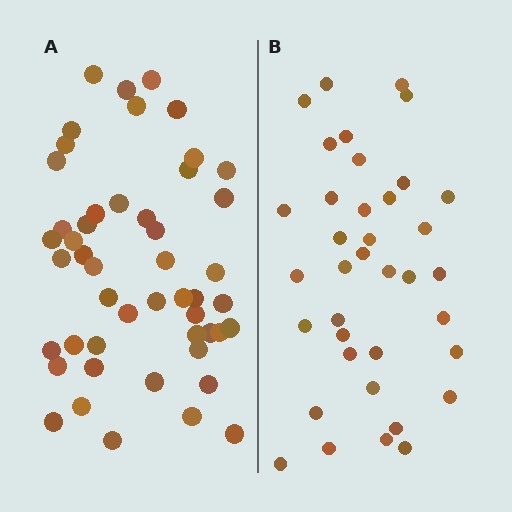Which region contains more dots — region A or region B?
Region A (the left region) has more dots.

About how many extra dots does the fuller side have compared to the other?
Region A has roughly 12 or so more dots than region B.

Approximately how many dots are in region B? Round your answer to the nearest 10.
About 40 dots. (The exact count is 37, which rounds to 40.)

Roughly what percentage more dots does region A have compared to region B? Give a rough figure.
About 30% more.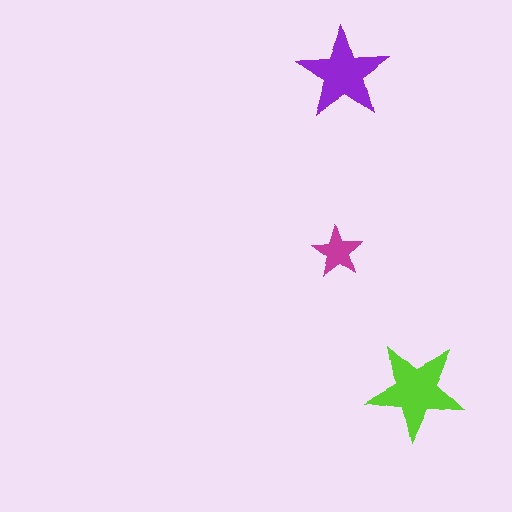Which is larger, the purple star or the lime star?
The lime one.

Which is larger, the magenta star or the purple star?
The purple one.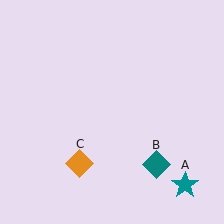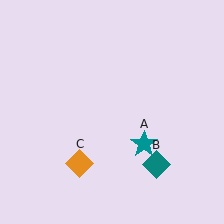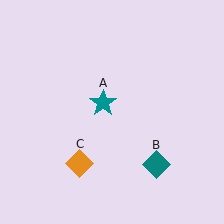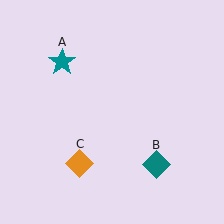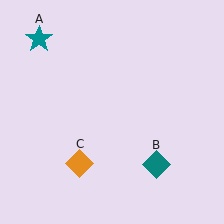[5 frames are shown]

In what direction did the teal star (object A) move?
The teal star (object A) moved up and to the left.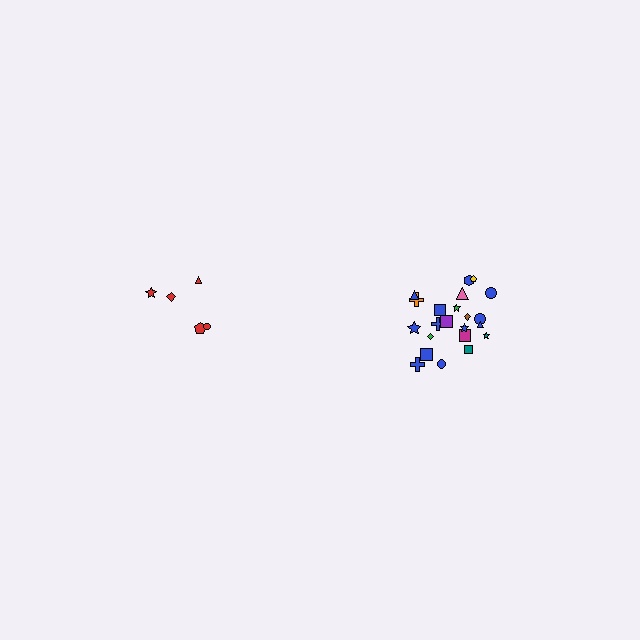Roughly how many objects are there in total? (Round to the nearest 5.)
Roughly 25 objects in total.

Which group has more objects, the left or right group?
The right group.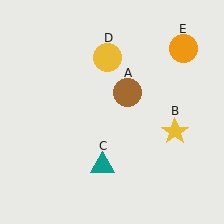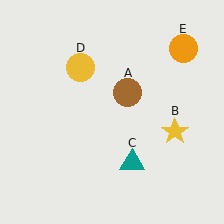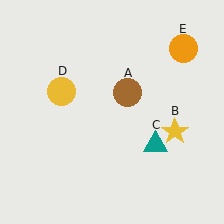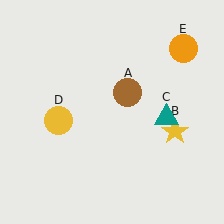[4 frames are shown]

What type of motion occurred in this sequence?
The teal triangle (object C), yellow circle (object D) rotated counterclockwise around the center of the scene.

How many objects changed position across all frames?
2 objects changed position: teal triangle (object C), yellow circle (object D).